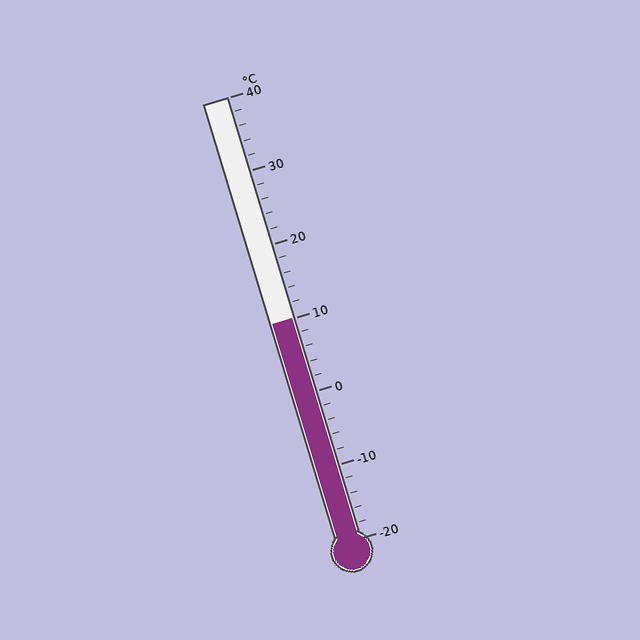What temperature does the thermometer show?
The thermometer shows approximately 10°C.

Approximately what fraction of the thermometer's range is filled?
The thermometer is filled to approximately 50% of its range.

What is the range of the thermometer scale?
The thermometer scale ranges from -20°C to 40°C.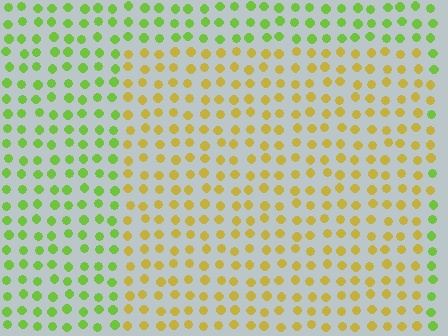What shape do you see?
I see a rectangle.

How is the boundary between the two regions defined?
The boundary is defined purely by a slight shift in hue (about 47 degrees). Spacing, size, and orientation are identical on both sides.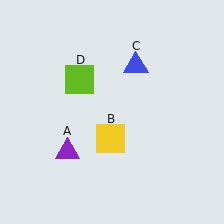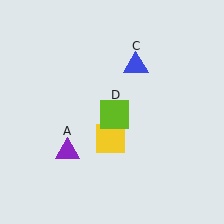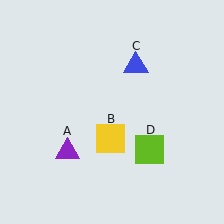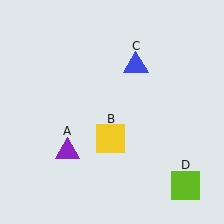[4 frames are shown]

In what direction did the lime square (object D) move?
The lime square (object D) moved down and to the right.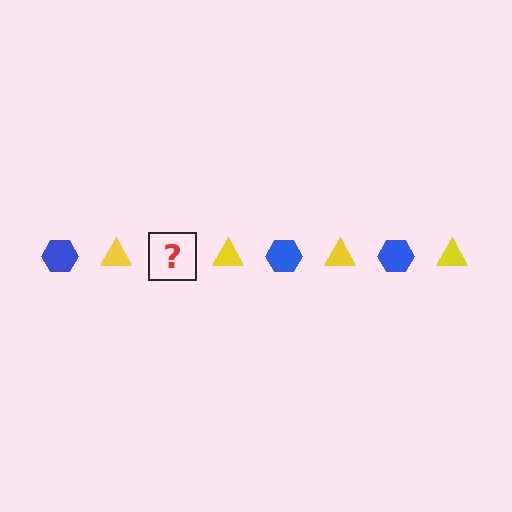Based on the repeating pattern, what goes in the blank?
The blank should be a blue hexagon.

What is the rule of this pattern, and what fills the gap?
The rule is that the pattern alternates between blue hexagon and yellow triangle. The gap should be filled with a blue hexagon.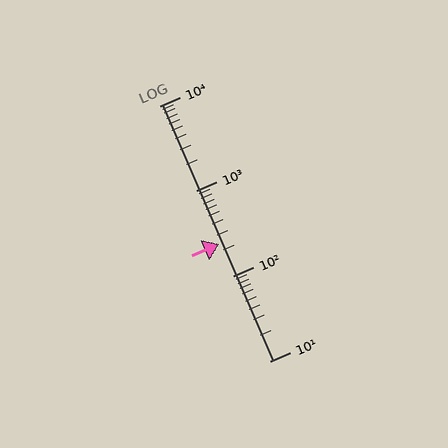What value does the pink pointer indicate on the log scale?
The pointer indicates approximately 240.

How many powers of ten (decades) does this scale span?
The scale spans 3 decades, from 10 to 10000.